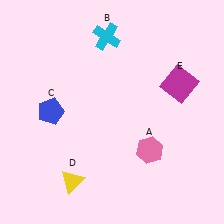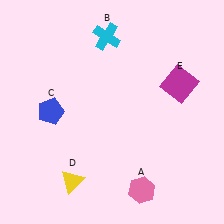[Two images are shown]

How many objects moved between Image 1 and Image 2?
1 object moved between the two images.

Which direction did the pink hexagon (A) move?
The pink hexagon (A) moved down.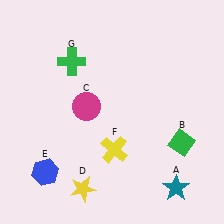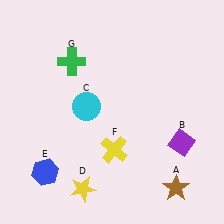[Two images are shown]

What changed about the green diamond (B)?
In Image 1, B is green. In Image 2, it changed to purple.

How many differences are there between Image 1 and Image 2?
There are 3 differences between the two images.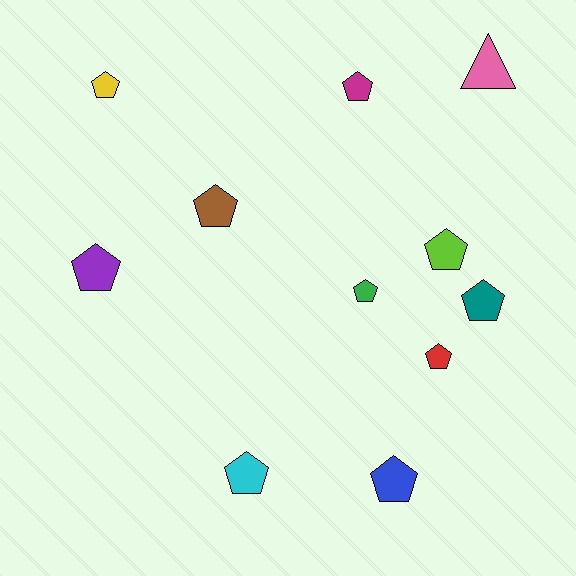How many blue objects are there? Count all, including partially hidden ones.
There is 1 blue object.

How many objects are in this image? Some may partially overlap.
There are 11 objects.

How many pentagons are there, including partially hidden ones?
There are 10 pentagons.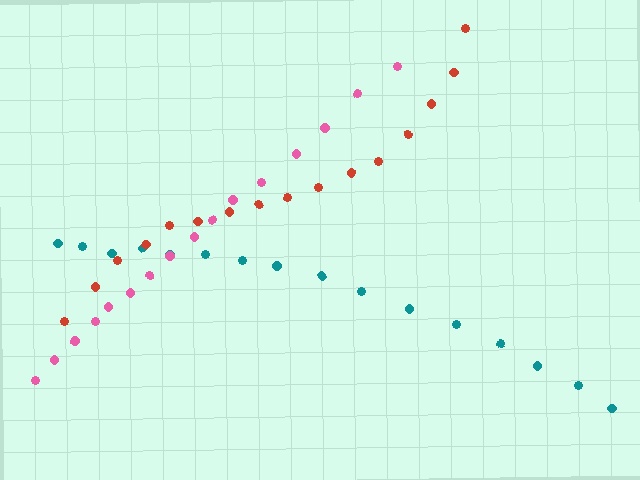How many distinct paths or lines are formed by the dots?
There are 3 distinct paths.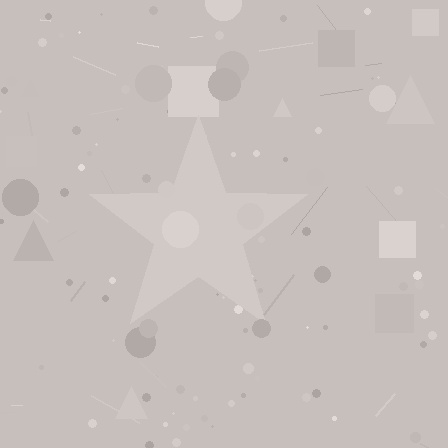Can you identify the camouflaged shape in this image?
The camouflaged shape is a star.